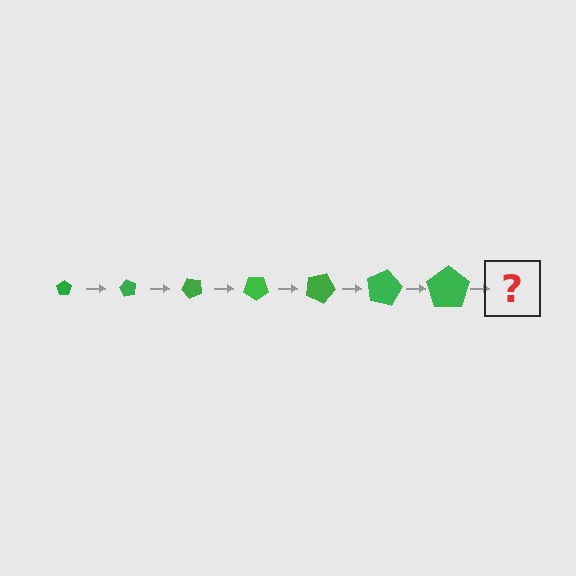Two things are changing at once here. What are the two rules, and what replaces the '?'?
The two rules are that the pentagon grows larger each step and it rotates 60 degrees each step. The '?' should be a pentagon, larger than the previous one and rotated 420 degrees from the start.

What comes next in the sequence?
The next element should be a pentagon, larger than the previous one and rotated 420 degrees from the start.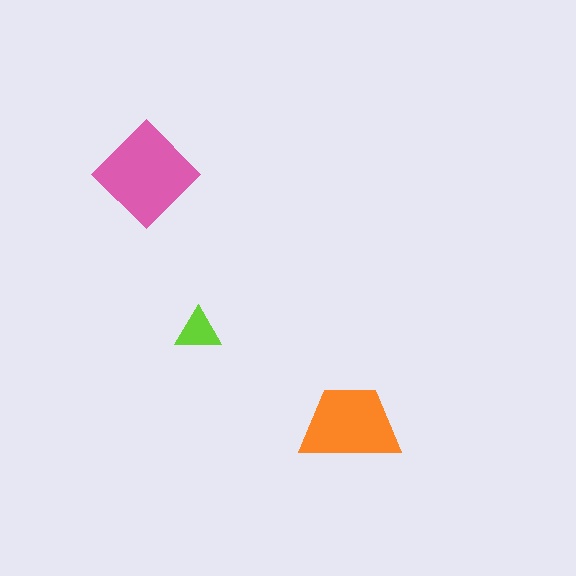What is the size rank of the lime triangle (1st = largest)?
3rd.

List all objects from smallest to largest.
The lime triangle, the orange trapezoid, the pink diamond.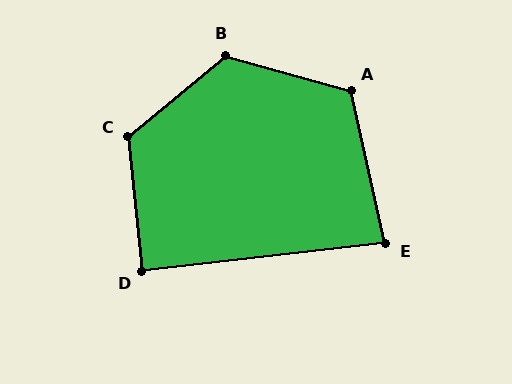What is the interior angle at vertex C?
Approximately 124 degrees (obtuse).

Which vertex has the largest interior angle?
B, at approximately 125 degrees.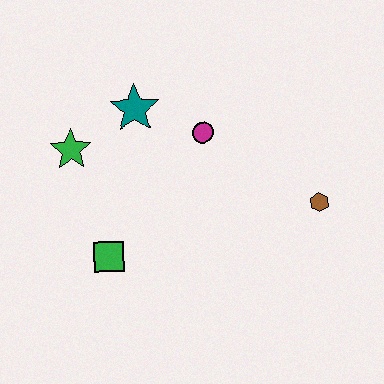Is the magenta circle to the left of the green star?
No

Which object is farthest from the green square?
The brown hexagon is farthest from the green square.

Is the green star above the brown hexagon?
Yes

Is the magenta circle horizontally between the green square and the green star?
No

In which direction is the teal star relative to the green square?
The teal star is above the green square.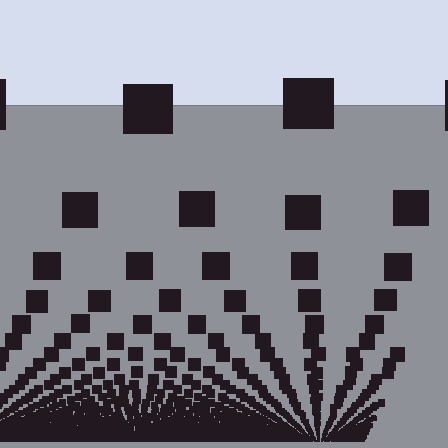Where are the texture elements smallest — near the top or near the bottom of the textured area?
Near the bottom.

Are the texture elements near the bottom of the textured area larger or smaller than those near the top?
Smaller. The gradient is inverted — elements near the bottom are smaller and denser.